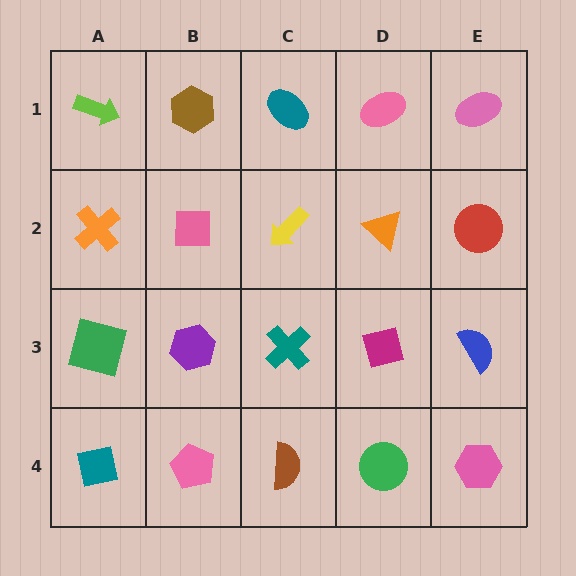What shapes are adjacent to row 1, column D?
An orange triangle (row 2, column D), a teal ellipse (row 1, column C), a pink ellipse (row 1, column E).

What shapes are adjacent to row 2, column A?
A lime arrow (row 1, column A), a green square (row 3, column A), a pink square (row 2, column B).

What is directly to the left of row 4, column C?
A pink pentagon.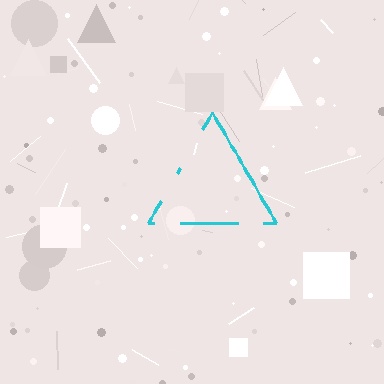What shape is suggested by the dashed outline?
The dashed outline suggests a triangle.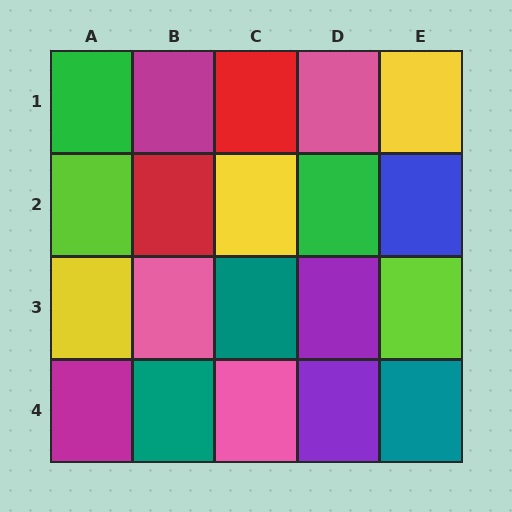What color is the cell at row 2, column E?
Blue.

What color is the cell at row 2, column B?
Red.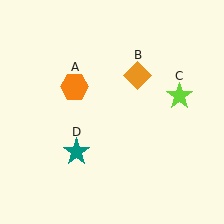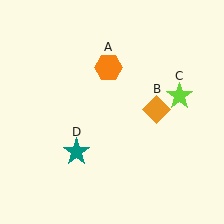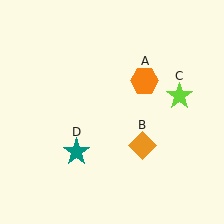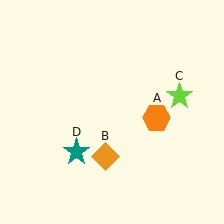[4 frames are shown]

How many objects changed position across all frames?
2 objects changed position: orange hexagon (object A), orange diamond (object B).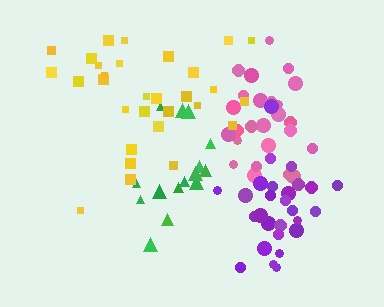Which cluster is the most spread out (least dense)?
Green.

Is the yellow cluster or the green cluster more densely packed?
Yellow.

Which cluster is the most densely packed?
Purple.